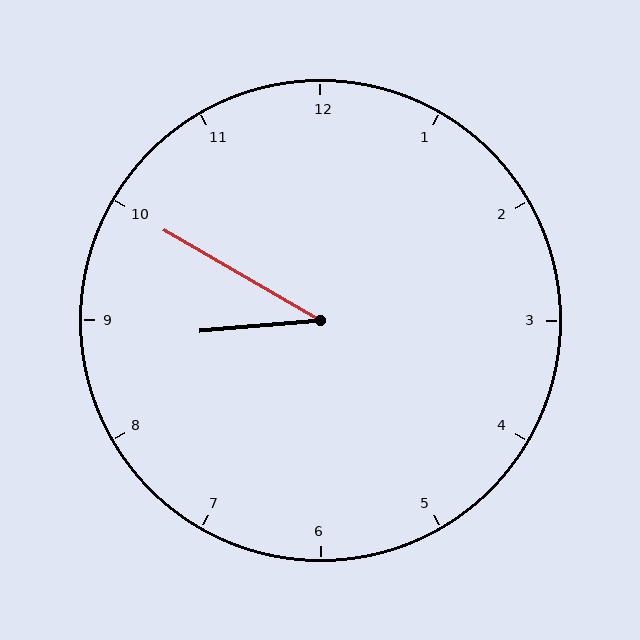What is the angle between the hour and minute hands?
Approximately 35 degrees.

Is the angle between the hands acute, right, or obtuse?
It is acute.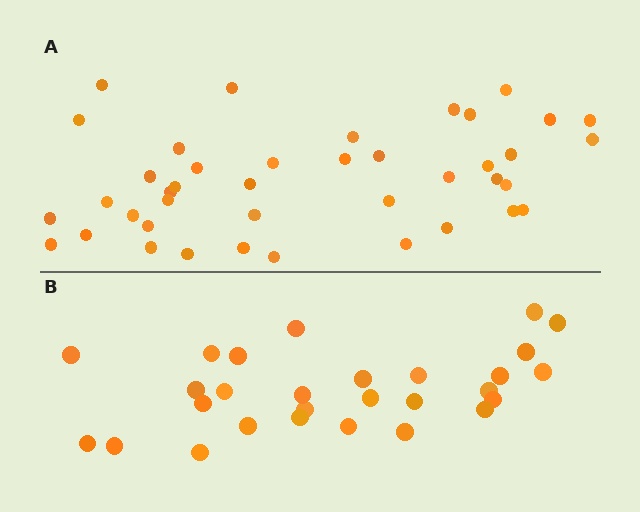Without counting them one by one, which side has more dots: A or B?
Region A (the top region) has more dots.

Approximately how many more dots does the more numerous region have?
Region A has approximately 15 more dots than region B.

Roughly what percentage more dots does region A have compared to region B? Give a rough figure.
About 45% more.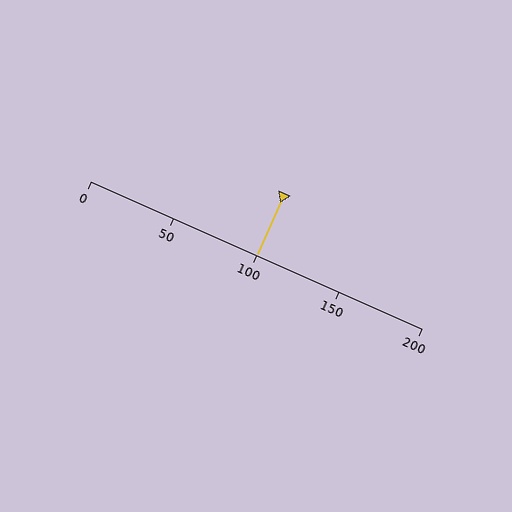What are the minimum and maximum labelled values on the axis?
The axis runs from 0 to 200.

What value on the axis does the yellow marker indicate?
The marker indicates approximately 100.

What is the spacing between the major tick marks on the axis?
The major ticks are spaced 50 apart.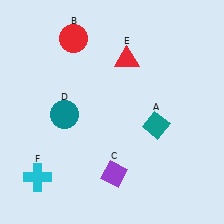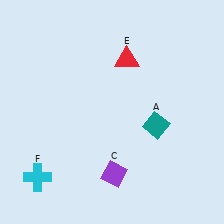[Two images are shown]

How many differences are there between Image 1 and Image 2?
There are 2 differences between the two images.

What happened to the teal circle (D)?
The teal circle (D) was removed in Image 2. It was in the bottom-left area of Image 1.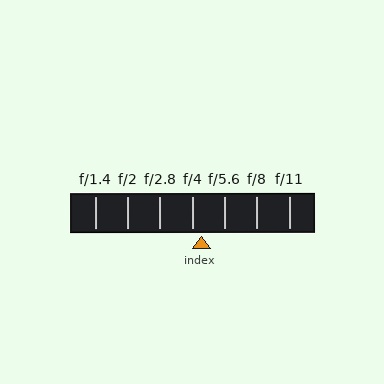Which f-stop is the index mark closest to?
The index mark is closest to f/4.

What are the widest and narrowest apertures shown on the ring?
The widest aperture shown is f/1.4 and the narrowest is f/11.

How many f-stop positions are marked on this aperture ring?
There are 7 f-stop positions marked.